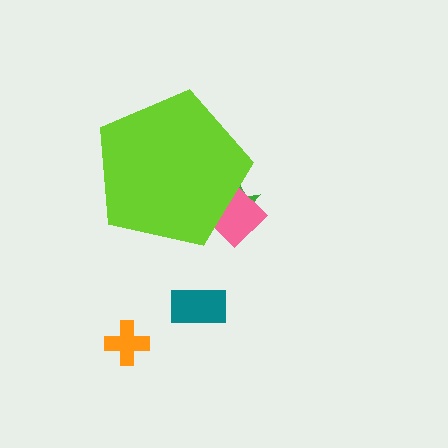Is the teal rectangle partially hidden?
No, the teal rectangle is fully visible.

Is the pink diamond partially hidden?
Yes, the pink diamond is partially hidden behind the lime pentagon.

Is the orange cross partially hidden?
No, the orange cross is fully visible.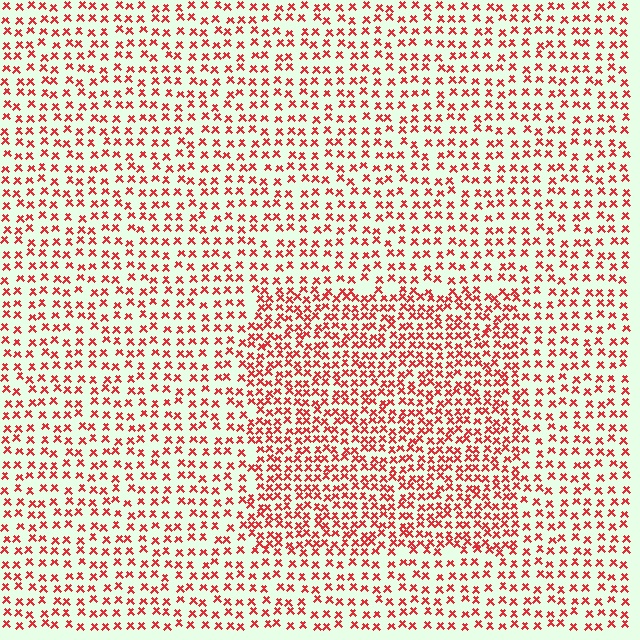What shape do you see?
I see a rectangle.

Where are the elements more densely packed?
The elements are more densely packed inside the rectangle boundary.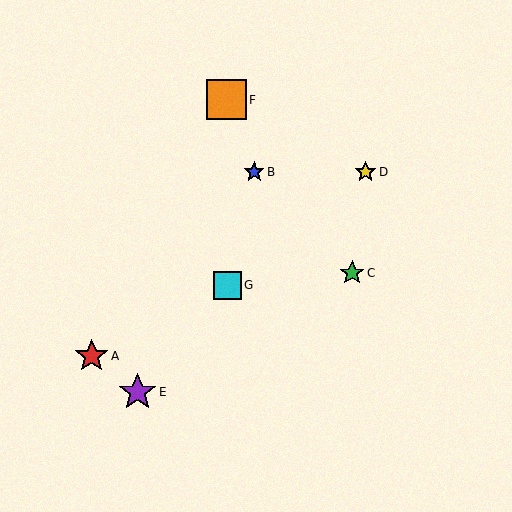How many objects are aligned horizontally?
2 objects (B, D) are aligned horizontally.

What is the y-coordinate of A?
Object A is at y≈356.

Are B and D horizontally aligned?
Yes, both are at y≈172.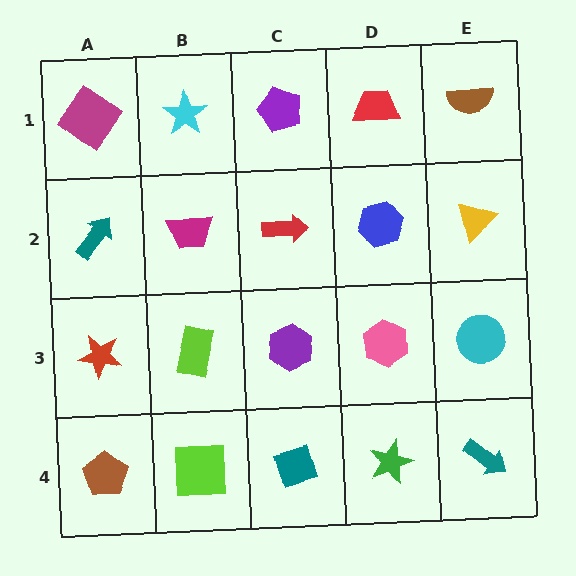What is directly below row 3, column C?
A teal diamond.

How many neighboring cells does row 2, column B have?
4.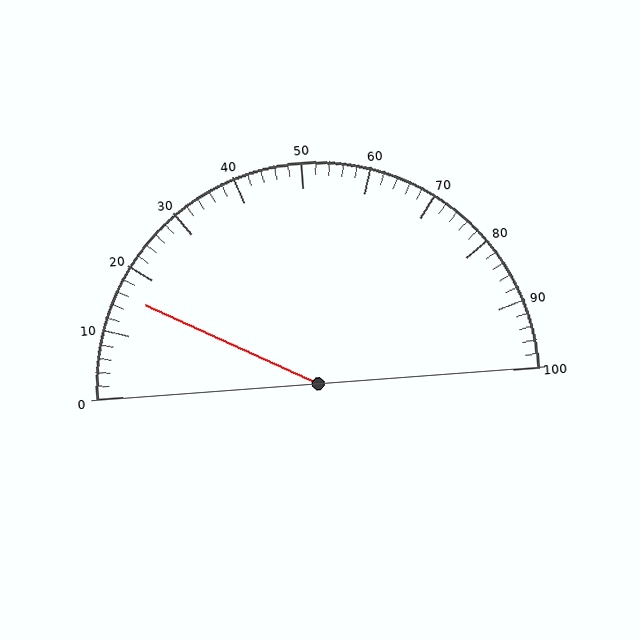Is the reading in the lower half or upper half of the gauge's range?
The reading is in the lower half of the range (0 to 100).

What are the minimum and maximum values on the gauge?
The gauge ranges from 0 to 100.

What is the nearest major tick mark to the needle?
The nearest major tick mark is 20.